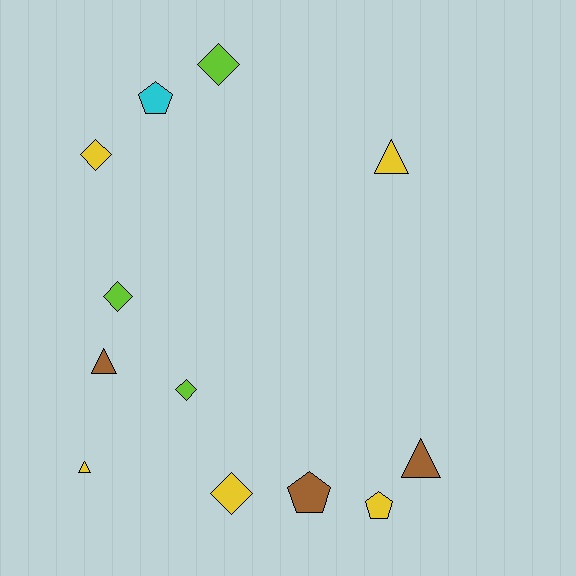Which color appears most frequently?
Yellow, with 5 objects.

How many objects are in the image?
There are 12 objects.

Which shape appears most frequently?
Diamond, with 5 objects.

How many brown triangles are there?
There are 2 brown triangles.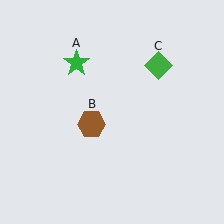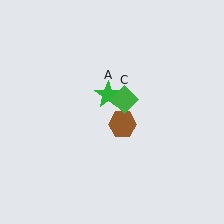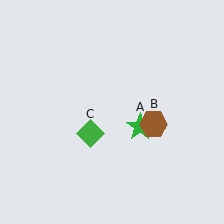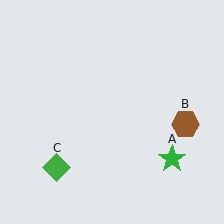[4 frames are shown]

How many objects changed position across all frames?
3 objects changed position: green star (object A), brown hexagon (object B), green diamond (object C).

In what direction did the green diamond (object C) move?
The green diamond (object C) moved down and to the left.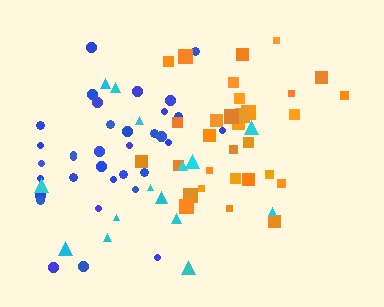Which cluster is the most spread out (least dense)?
Cyan.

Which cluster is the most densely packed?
Orange.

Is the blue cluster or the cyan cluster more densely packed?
Blue.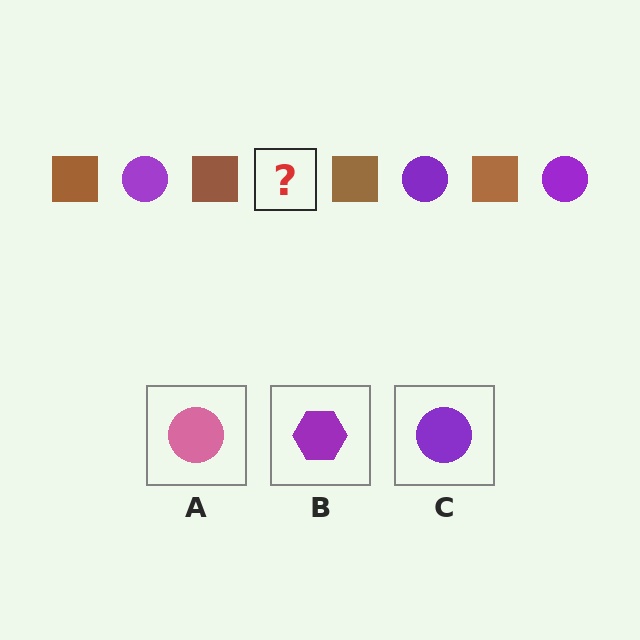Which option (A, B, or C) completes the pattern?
C.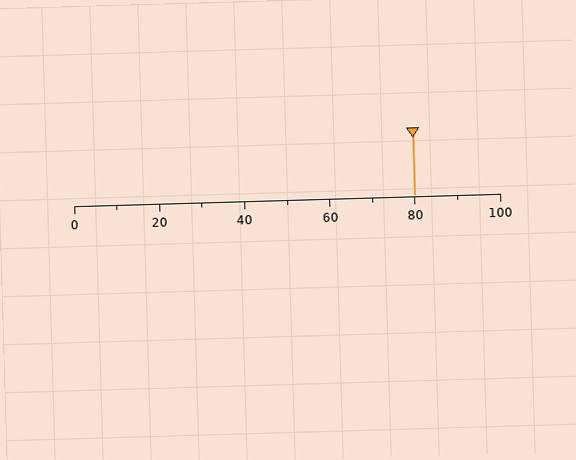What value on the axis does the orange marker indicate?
The marker indicates approximately 80.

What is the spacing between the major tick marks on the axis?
The major ticks are spaced 20 apart.